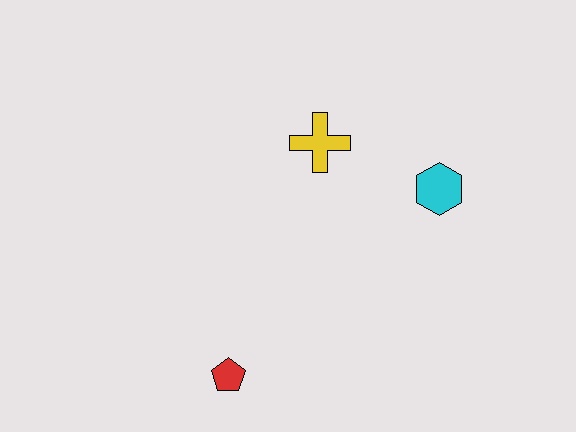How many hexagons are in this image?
There is 1 hexagon.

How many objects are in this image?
There are 3 objects.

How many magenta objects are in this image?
There are no magenta objects.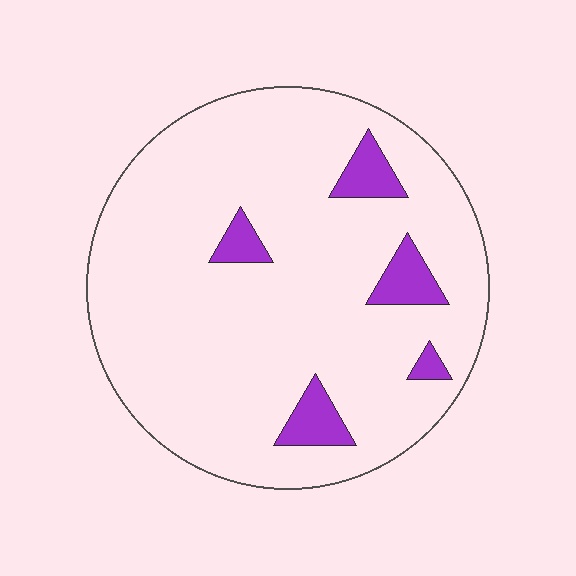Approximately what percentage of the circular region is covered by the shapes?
Approximately 10%.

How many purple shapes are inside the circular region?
5.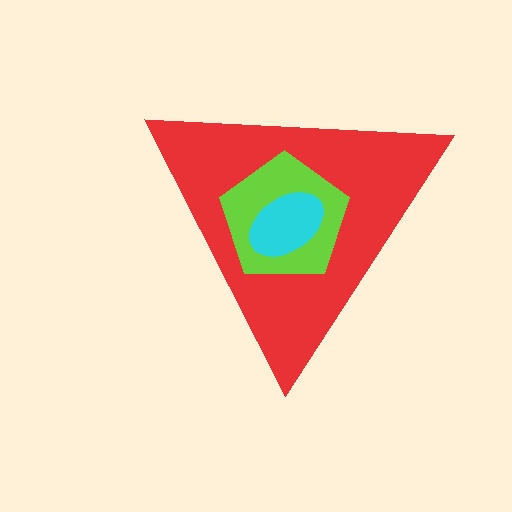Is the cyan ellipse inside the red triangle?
Yes.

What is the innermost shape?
The cyan ellipse.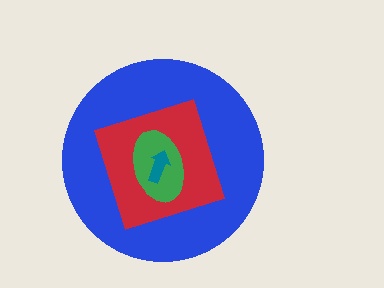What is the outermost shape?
The blue circle.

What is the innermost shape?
The teal arrow.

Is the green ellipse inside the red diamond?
Yes.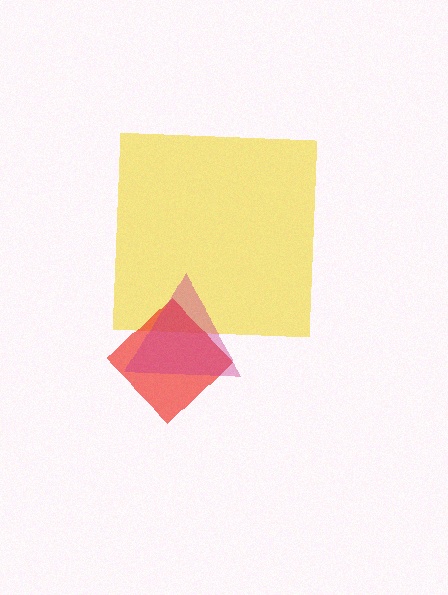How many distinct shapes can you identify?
There are 3 distinct shapes: a yellow square, a red diamond, a magenta triangle.